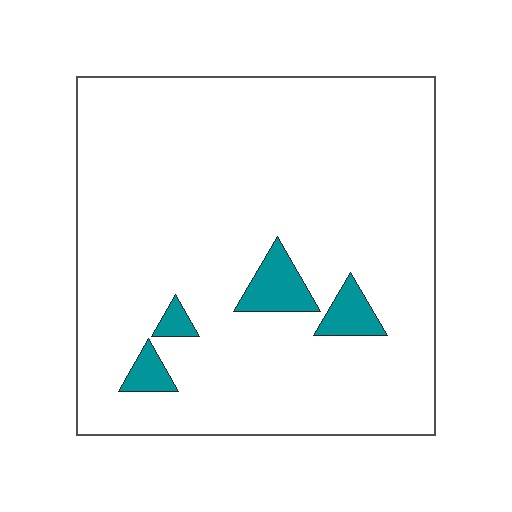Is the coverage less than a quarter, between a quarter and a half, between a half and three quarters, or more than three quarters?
Less than a quarter.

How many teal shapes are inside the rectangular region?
4.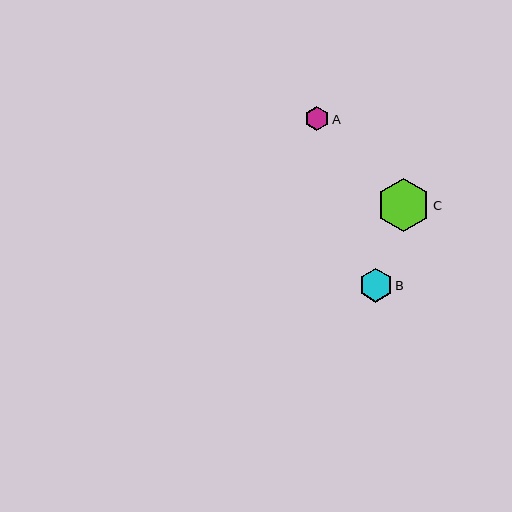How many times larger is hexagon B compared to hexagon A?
Hexagon B is approximately 1.4 times the size of hexagon A.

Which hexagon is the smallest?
Hexagon A is the smallest with a size of approximately 24 pixels.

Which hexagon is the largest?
Hexagon C is the largest with a size of approximately 53 pixels.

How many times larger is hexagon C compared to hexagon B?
Hexagon C is approximately 1.6 times the size of hexagon B.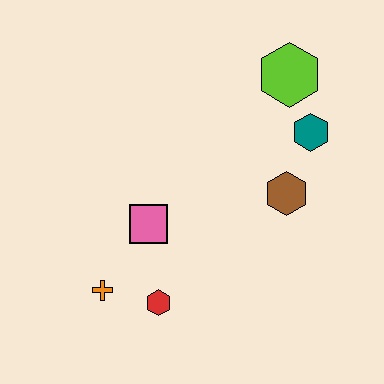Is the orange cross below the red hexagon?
No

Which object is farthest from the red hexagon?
The lime hexagon is farthest from the red hexagon.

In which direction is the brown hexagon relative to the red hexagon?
The brown hexagon is to the right of the red hexagon.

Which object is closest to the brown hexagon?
The teal hexagon is closest to the brown hexagon.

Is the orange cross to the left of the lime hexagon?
Yes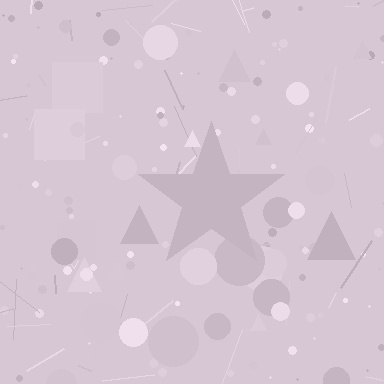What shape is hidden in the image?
A star is hidden in the image.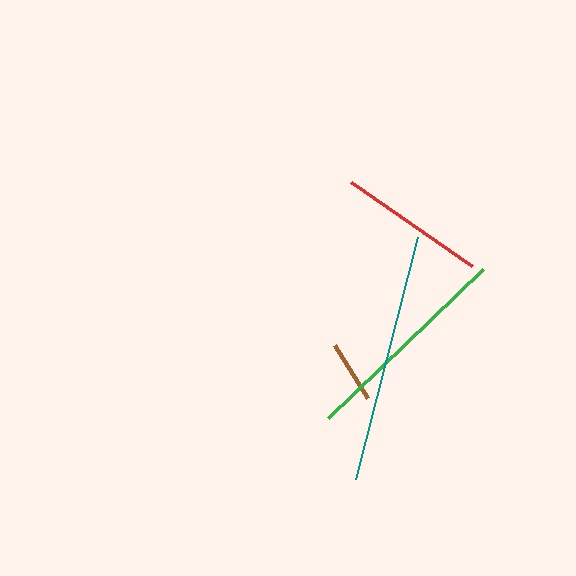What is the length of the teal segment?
The teal segment is approximately 249 pixels long.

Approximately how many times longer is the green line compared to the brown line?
The green line is approximately 3.5 times the length of the brown line.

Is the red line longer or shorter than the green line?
The green line is longer than the red line.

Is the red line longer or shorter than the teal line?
The teal line is longer than the red line.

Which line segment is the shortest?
The brown line is the shortest at approximately 62 pixels.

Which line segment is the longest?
The teal line is the longest at approximately 249 pixels.